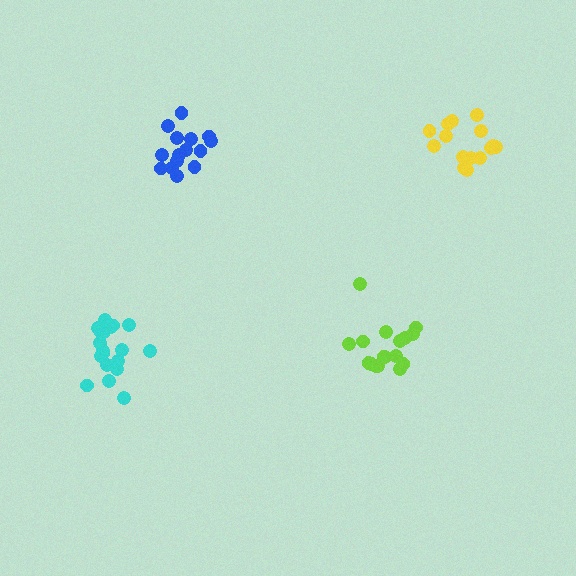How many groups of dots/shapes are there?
There are 4 groups.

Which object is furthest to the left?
The cyan cluster is leftmost.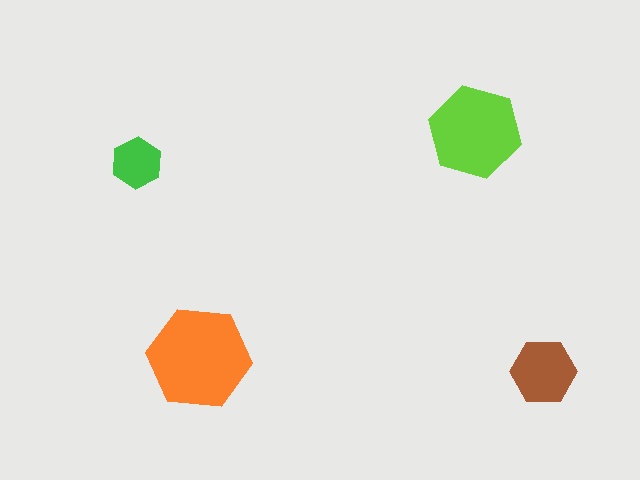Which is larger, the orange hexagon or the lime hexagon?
The orange one.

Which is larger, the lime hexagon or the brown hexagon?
The lime one.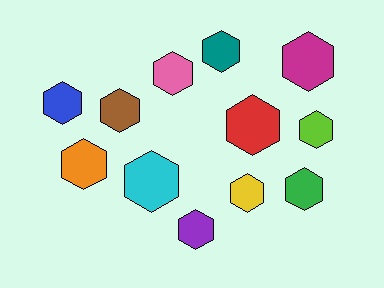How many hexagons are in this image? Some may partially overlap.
There are 12 hexagons.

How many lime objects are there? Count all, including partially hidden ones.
There is 1 lime object.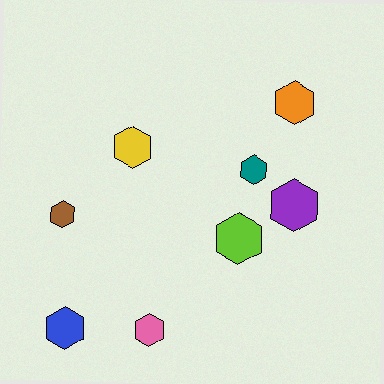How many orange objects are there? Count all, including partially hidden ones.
There is 1 orange object.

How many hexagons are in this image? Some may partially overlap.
There are 8 hexagons.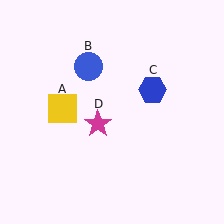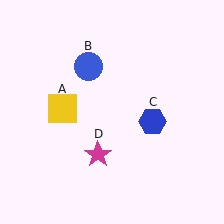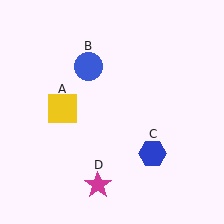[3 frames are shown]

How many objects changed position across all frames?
2 objects changed position: blue hexagon (object C), magenta star (object D).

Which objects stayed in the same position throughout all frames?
Yellow square (object A) and blue circle (object B) remained stationary.